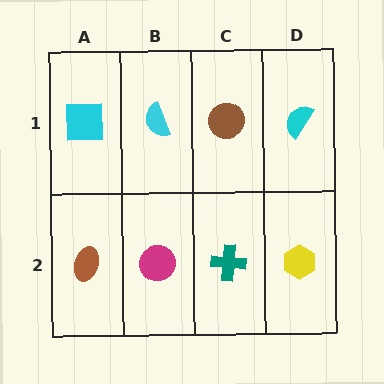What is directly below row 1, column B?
A magenta circle.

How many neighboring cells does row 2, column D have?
2.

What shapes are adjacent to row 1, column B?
A magenta circle (row 2, column B), a cyan square (row 1, column A), a brown circle (row 1, column C).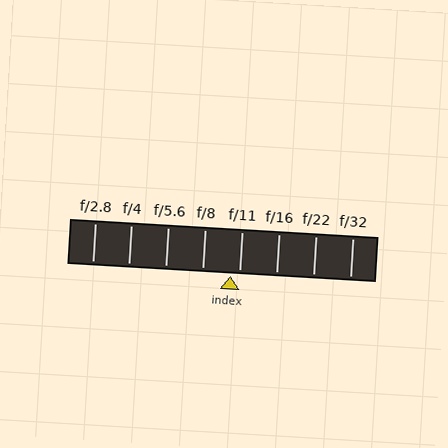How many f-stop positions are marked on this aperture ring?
There are 8 f-stop positions marked.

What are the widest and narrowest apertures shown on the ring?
The widest aperture shown is f/2.8 and the narrowest is f/32.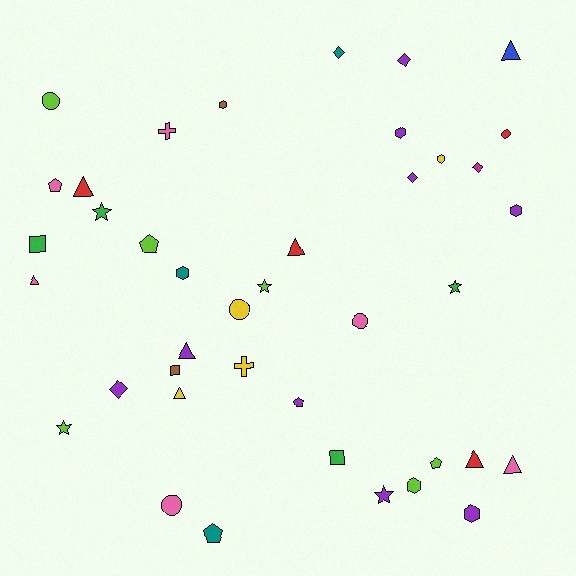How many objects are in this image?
There are 40 objects.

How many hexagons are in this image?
There are 7 hexagons.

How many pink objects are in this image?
There are 6 pink objects.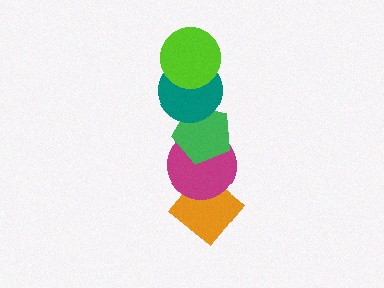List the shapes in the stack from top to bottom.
From top to bottom: the lime circle, the teal circle, the green pentagon, the magenta circle, the orange diamond.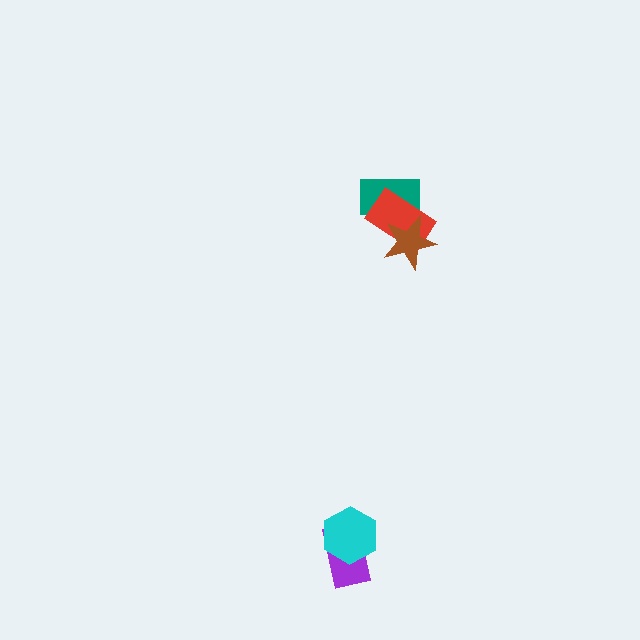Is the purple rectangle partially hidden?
Yes, it is partially covered by another shape.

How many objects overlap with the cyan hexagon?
1 object overlaps with the cyan hexagon.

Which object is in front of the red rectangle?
The brown star is in front of the red rectangle.